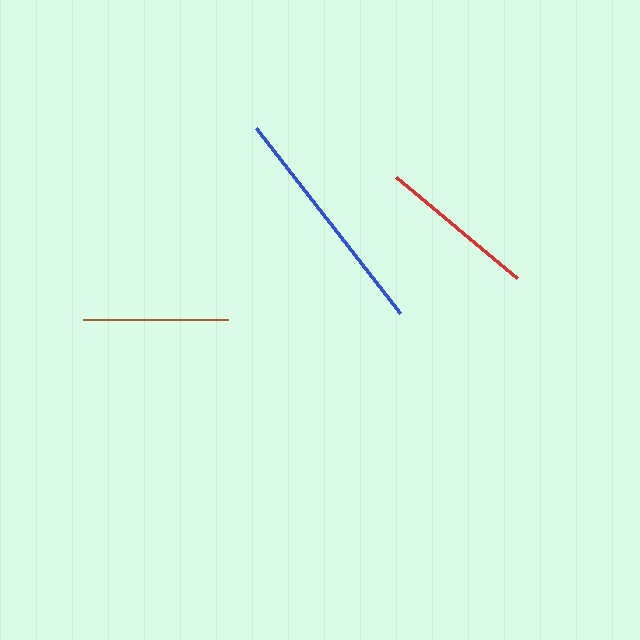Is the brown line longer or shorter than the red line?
The red line is longer than the brown line.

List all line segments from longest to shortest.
From longest to shortest: blue, red, brown.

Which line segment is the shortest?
The brown line is the shortest at approximately 145 pixels.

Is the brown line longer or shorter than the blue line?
The blue line is longer than the brown line.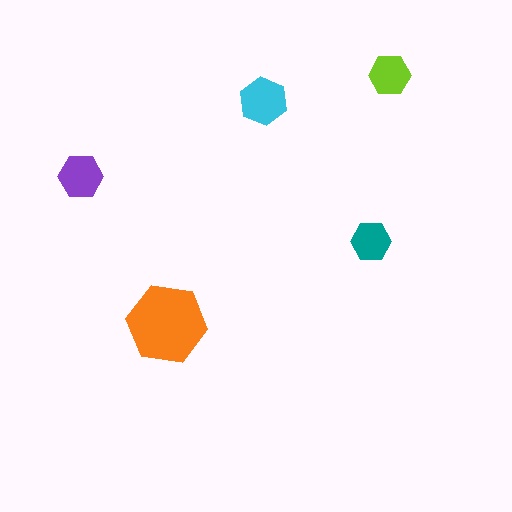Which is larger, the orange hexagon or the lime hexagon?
The orange one.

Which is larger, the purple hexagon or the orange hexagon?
The orange one.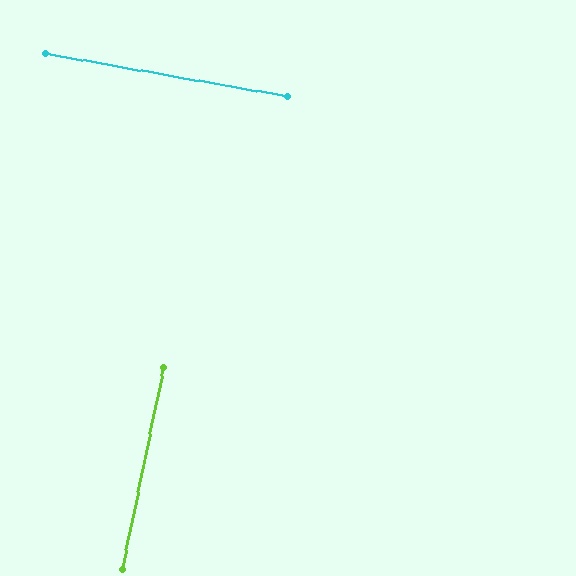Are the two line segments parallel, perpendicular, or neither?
Perpendicular — they meet at approximately 88°.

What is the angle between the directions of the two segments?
Approximately 88 degrees.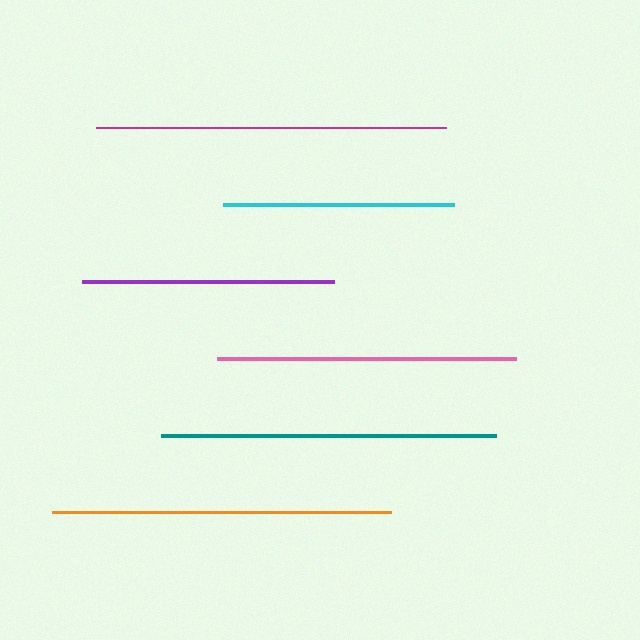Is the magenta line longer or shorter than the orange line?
The magenta line is longer than the orange line.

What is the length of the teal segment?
The teal segment is approximately 336 pixels long.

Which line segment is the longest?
The magenta line is the longest at approximately 350 pixels.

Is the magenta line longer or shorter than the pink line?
The magenta line is longer than the pink line.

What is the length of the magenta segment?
The magenta segment is approximately 350 pixels long.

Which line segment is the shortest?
The cyan line is the shortest at approximately 231 pixels.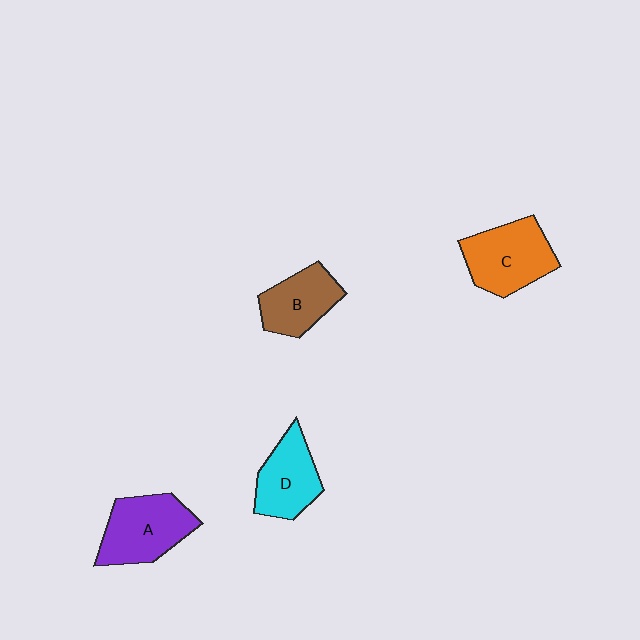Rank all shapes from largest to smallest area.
From largest to smallest: C (orange), A (purple), D (cyan), B (brown).